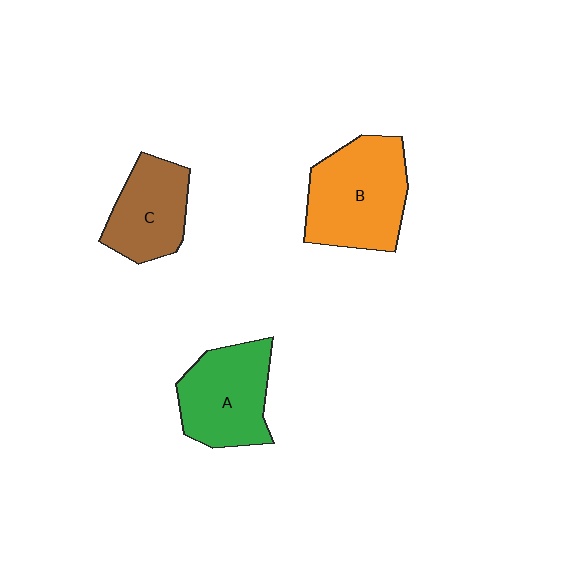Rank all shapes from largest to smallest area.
From largest to smallest: B (orange), A (green), C (brown).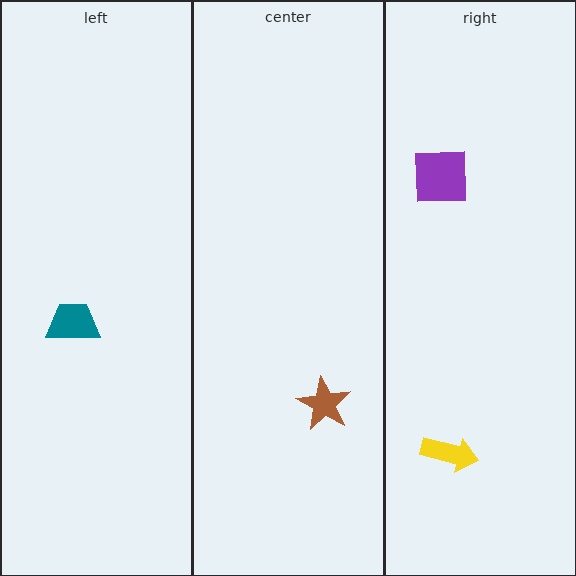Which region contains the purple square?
The right region.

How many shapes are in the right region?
2.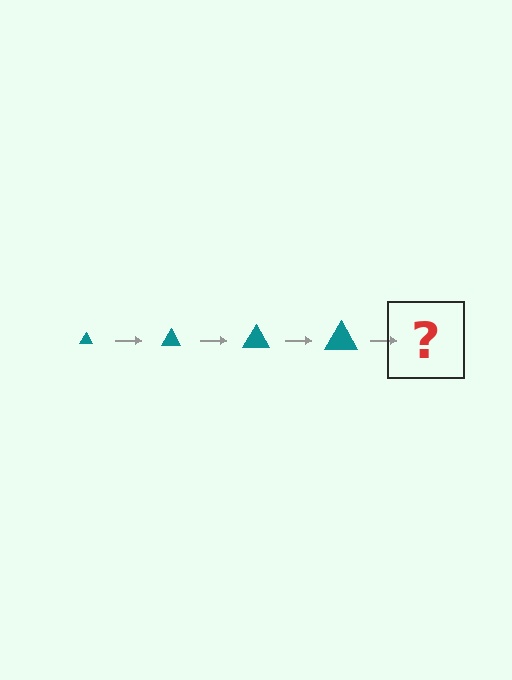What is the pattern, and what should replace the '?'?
The pattern is that the triangle gets progressively larger each step. The '?' should be a teal triangle, larger than the previous one.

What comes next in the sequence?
The next element should be a teal triangle, larger than the previous one.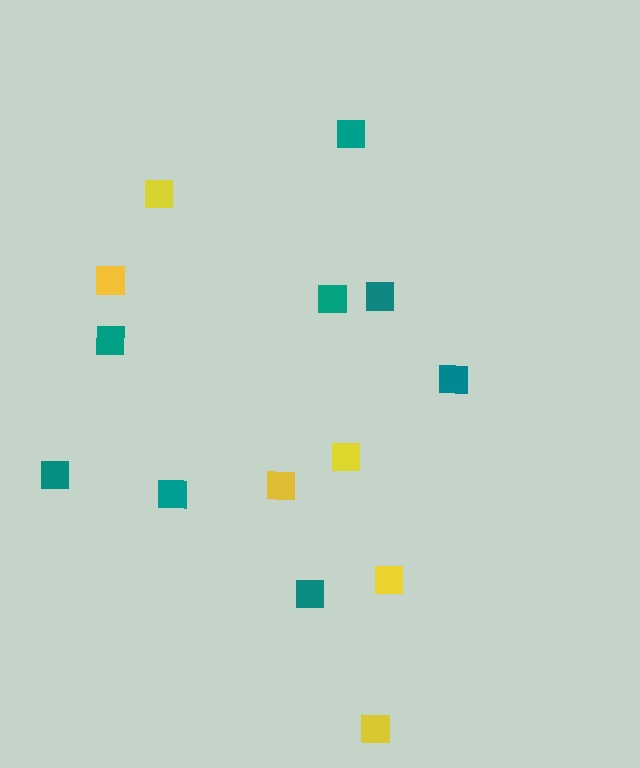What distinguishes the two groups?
There are 2 groups: one group of yellow squares (6) and one group of teal squares (8).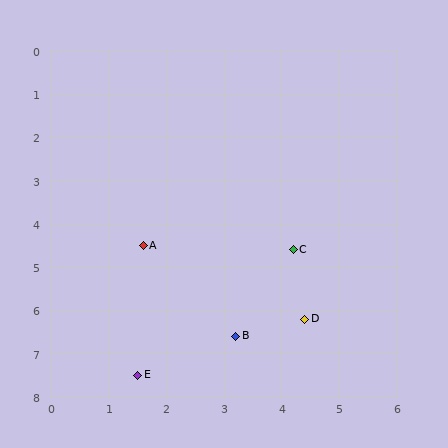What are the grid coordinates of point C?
Point C is at approximately (4.2, 4.6).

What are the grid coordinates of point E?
Point E is at approximately (1.5, 7.5).